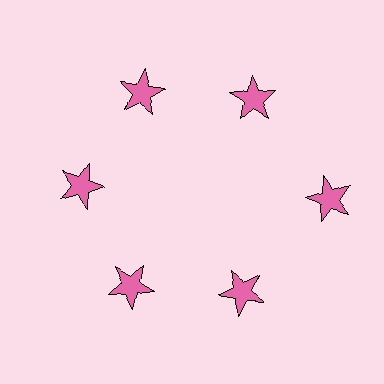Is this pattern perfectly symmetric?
No. The 6 pink stars are arranged in a ring, but one element near the 3 o'clock position is pushed outward from the center, breaking the 6-fold rotational symmetry.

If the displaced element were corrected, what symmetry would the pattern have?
It would have 6-fold rotational symmetry — the pattern would map onto itself every 60 degrees.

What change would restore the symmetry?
The symmetry would be restored by moving it inward, back onto the ring so that all 6 stars sit at equal angles and equal distance from the center.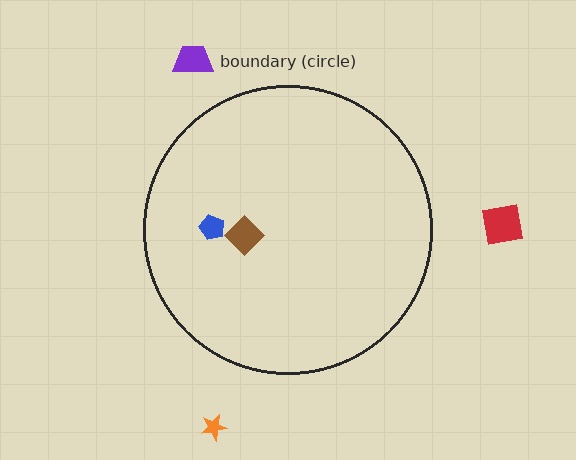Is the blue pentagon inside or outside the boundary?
Inside.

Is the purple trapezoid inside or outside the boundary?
Outside.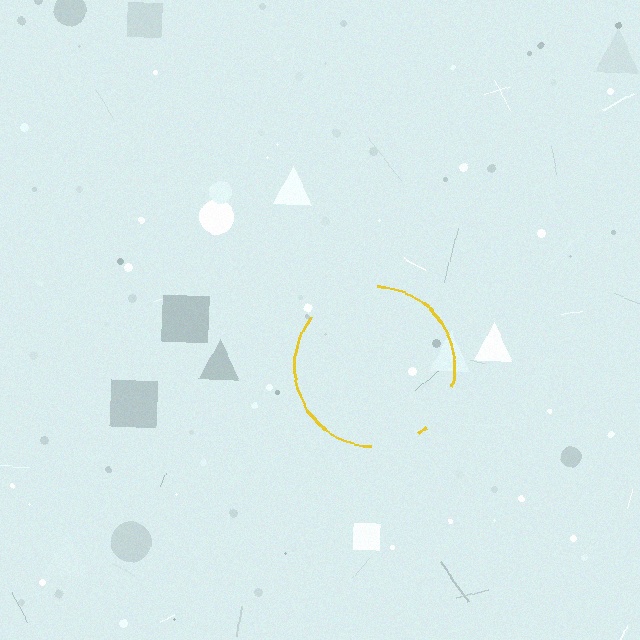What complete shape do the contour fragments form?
The contour fragments form a circle.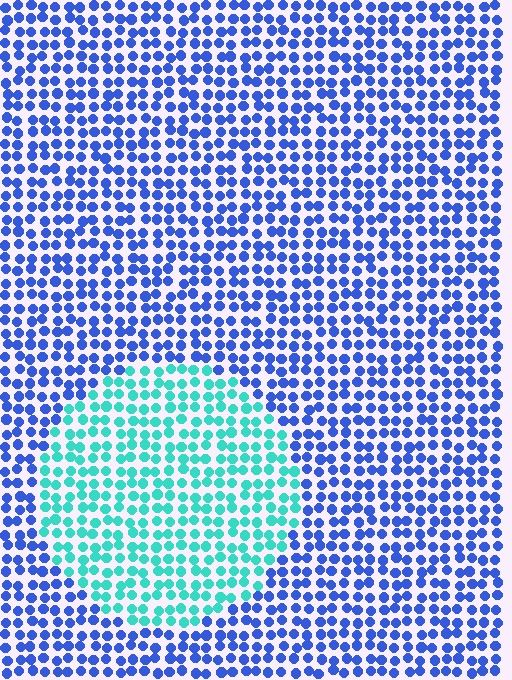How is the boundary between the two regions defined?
The boundary is defined purely by a slight shift in hue (about 56 degrees). Spacing, size, and orientation are identical on both sides.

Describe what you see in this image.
The image is filled with small blue elements in a uniform arrangement. A circle-shaped region is visible where the elements are tinted to a slightly different hue, forming a subtle color boundary.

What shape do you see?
I see a circle.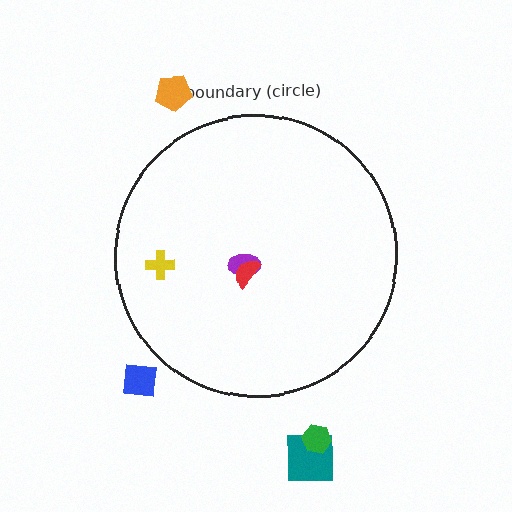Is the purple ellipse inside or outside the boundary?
Inside.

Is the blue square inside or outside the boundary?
Outside.